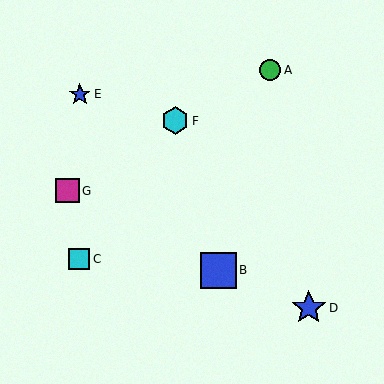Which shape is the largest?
The blue square (labeled B) is the largest.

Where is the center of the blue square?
The center of the blue square is at (218, 270).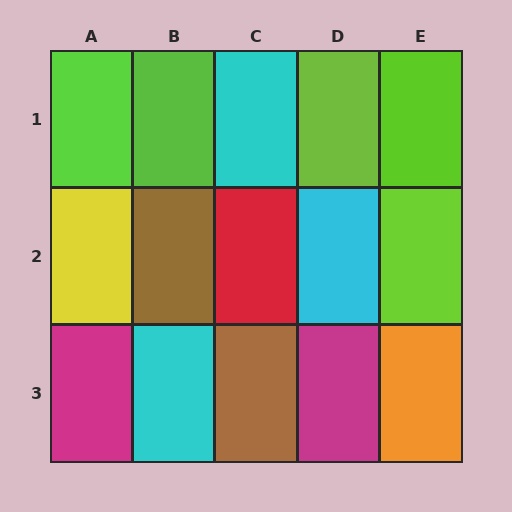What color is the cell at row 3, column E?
Orange.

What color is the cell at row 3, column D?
Magenta.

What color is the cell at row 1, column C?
Cyan.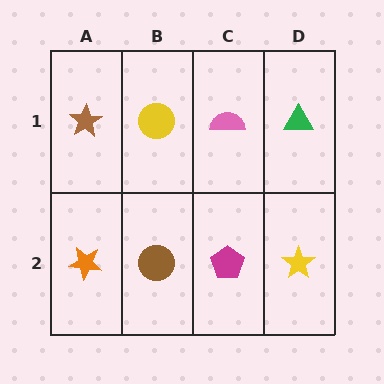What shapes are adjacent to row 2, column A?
A brown star (row 1, column A), a brown circle (row 2, column B).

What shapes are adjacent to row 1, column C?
A magenta pentagon (row 2, column C), a yellow circle (row 1, column B), a green triangle (row 1, column D).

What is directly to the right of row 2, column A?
A brown circle.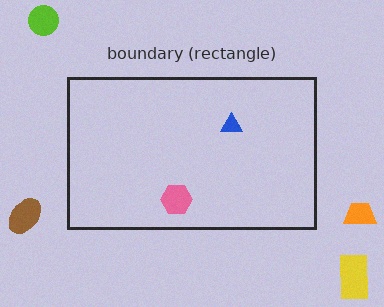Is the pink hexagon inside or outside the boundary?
Inside.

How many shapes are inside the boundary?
2 inside, 4 outside.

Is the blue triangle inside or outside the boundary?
Inside.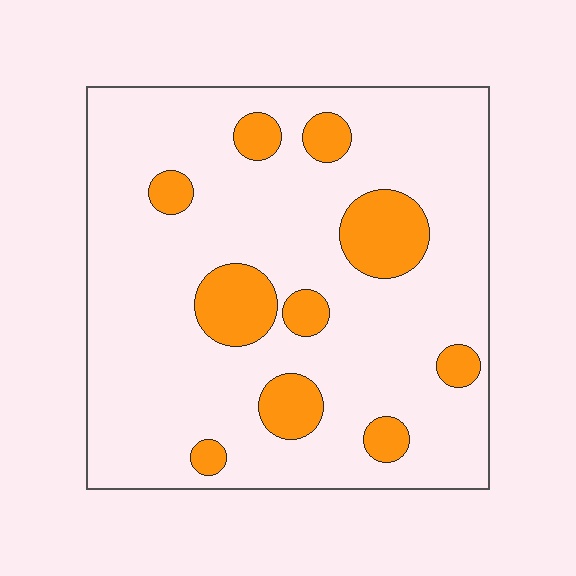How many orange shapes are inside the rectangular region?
10.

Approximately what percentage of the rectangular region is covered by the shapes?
Approximately 15%.